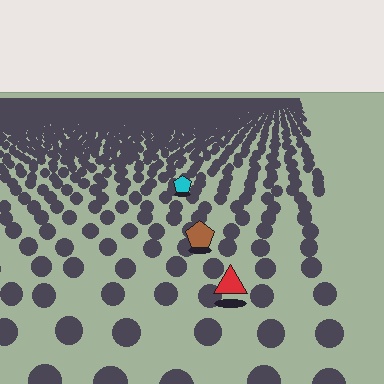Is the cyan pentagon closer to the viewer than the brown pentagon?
No. The brown pentagon is closer — you can tell from the texture gradient: the ground texture is coarser near it.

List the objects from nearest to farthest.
From nearest to farthest: the red triangle, the brown pentagon, the cyan pentagon.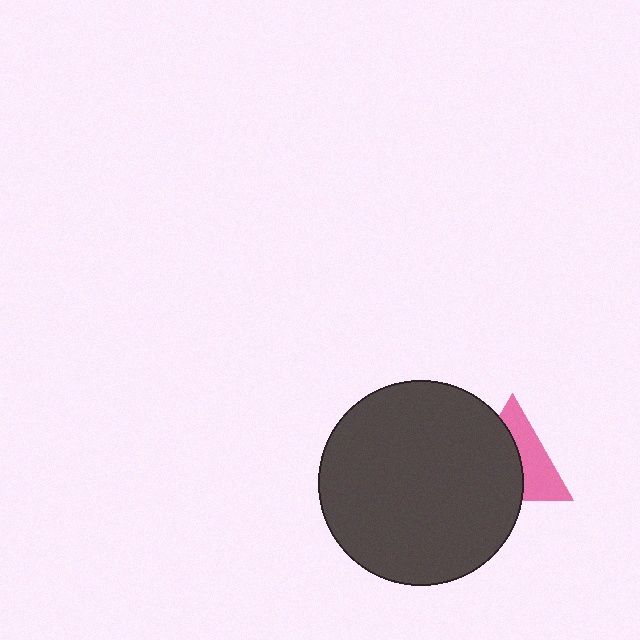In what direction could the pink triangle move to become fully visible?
The pink triangle could move right. That would shift it out from behind the dark gray circle entirely.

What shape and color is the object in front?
The object in front is a dark gray circle.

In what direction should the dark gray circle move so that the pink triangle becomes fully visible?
The dark gray circle should move left. That is the shortest direction to clear the overlap and leave the pink triangle fully visible.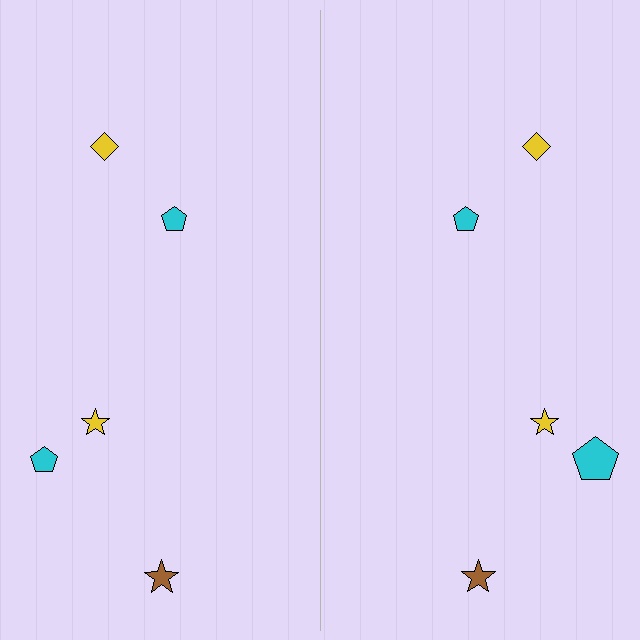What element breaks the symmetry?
The cyan pentagon on the right side has a different size than its mirror counterpart.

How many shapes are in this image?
There are 10 shapes in this image.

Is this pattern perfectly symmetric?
No, the pattern is not perfectly symmetric. The cyan pentagon on the right side has a different size than its mirror counterpart.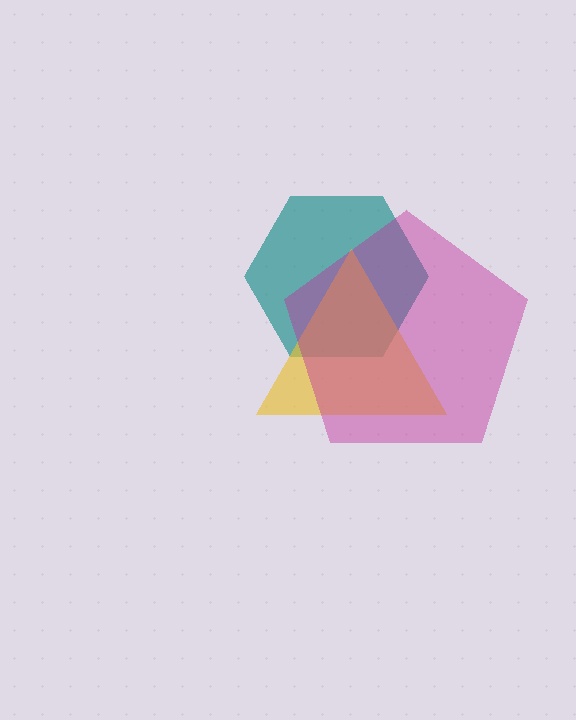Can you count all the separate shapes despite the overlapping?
Yes, there are 3 separate shapes.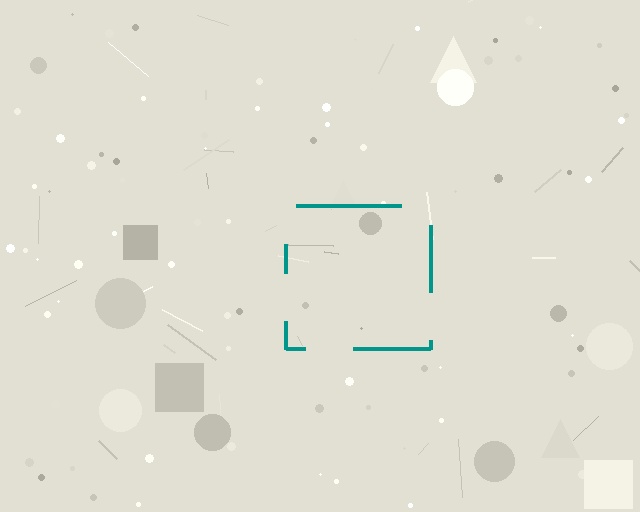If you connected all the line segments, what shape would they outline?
They would outline a square.